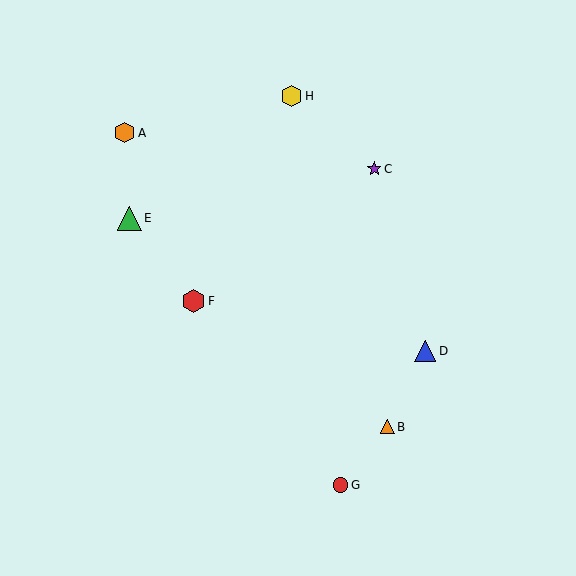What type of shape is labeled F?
Shape F is a red hexagon.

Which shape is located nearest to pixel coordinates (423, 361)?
The blue triangle (labeled D) at (425, 351) is nearest to that location.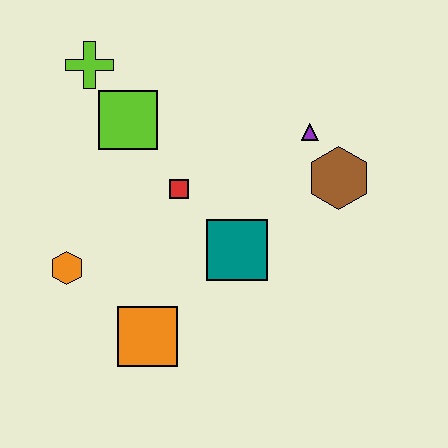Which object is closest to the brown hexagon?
The purple triangle is closest to the brown hexagon.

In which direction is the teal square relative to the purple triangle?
The teal square is below the purple triangle.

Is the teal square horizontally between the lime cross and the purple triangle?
Yes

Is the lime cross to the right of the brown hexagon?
No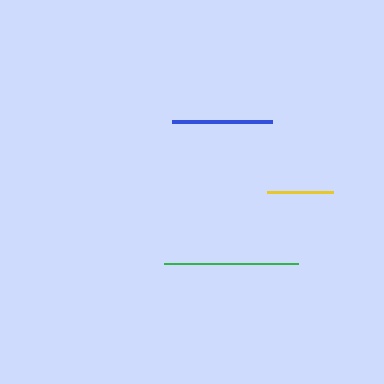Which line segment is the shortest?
The yellow line is the shortest at approximately 66 pixels.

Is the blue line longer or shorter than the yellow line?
The blue line is longer than the yellow line.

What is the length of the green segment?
The green segment is approximately 134 pixels long.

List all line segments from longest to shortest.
From longest to shortest: green, blue, yellow.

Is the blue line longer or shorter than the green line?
The green line is longer than the blue line.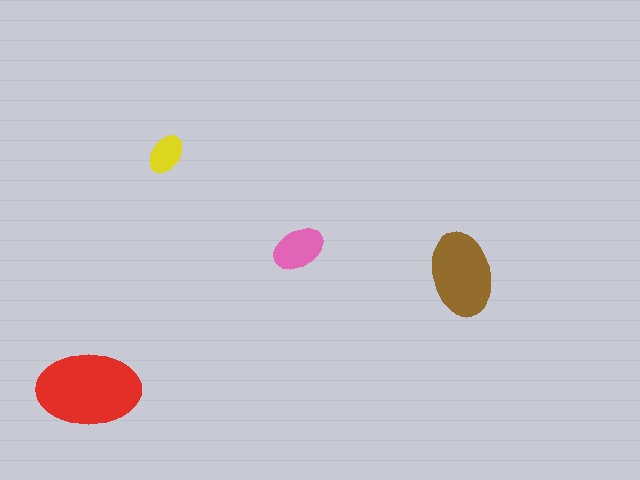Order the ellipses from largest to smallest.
the red one, the brown one, the pink one, the yellow one.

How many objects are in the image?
There are 4 objects in the image.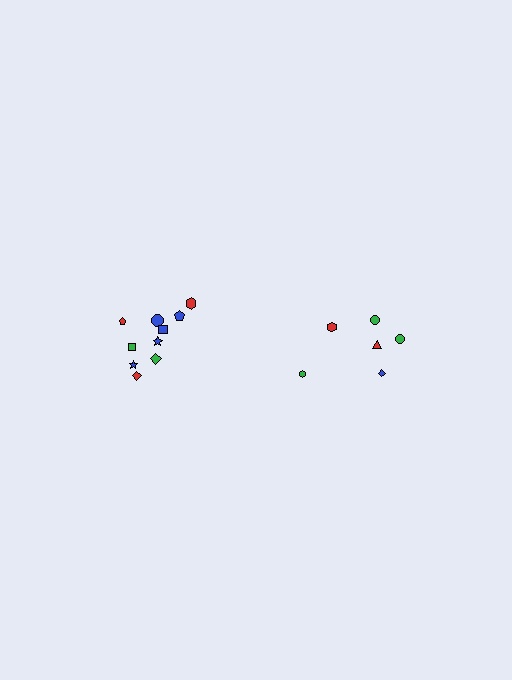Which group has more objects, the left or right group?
The left group.